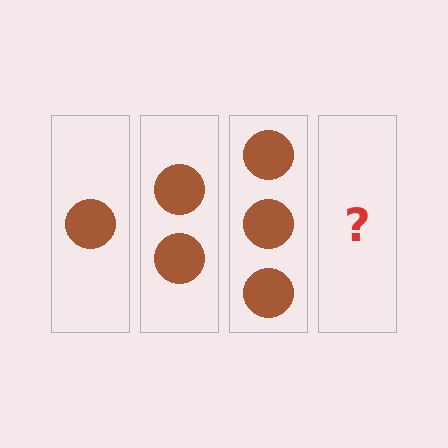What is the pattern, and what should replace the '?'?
The pattern is that each step adds one more circle. The '?' should be 4 circles.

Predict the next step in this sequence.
The next step is 4 circles.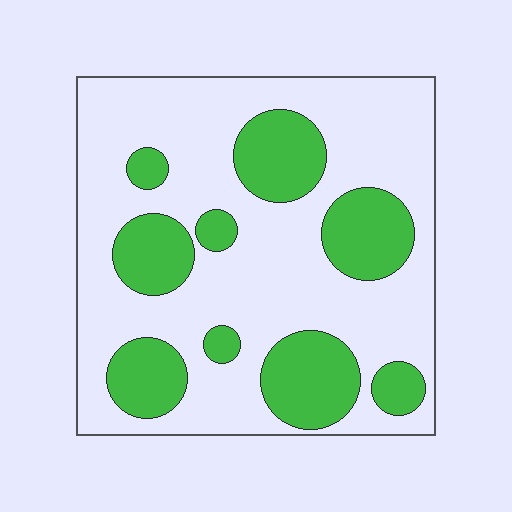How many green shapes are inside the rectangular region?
9.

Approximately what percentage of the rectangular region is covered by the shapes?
Approximately 30%.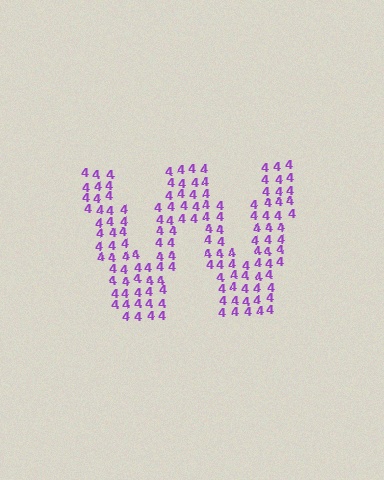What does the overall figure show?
The overall figure shows the letter W.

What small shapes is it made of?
It is made of small digit 4's.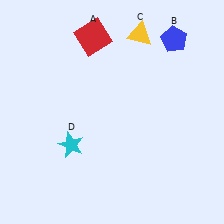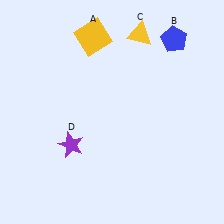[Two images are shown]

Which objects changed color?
A changed from red to yellow. D changed from cyan to purple.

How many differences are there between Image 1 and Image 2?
There are 2 differences between the two images.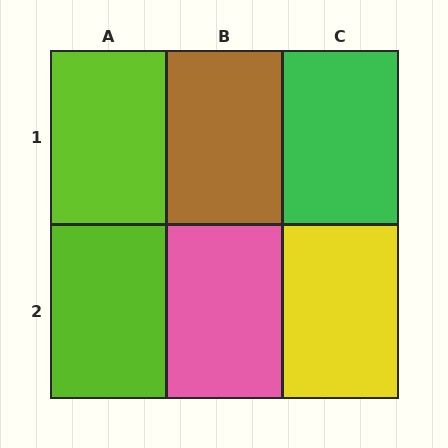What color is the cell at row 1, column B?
Brown.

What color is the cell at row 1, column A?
Lime.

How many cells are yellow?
1 cell is yellow.